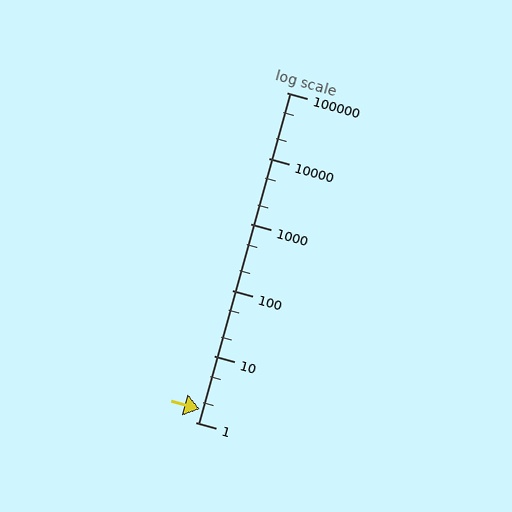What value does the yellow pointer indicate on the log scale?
The pointer indicates approximately 1.6.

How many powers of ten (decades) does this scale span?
The scale spans 5 decades, from 1 to 100000.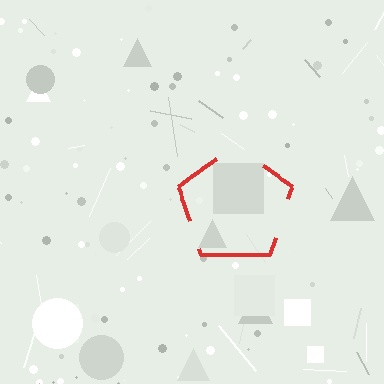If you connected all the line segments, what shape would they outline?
They would outline a pentagon.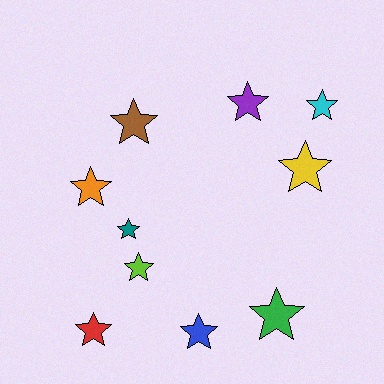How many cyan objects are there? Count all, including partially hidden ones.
There is 1 cyan object.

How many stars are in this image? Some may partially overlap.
There are 10 stars.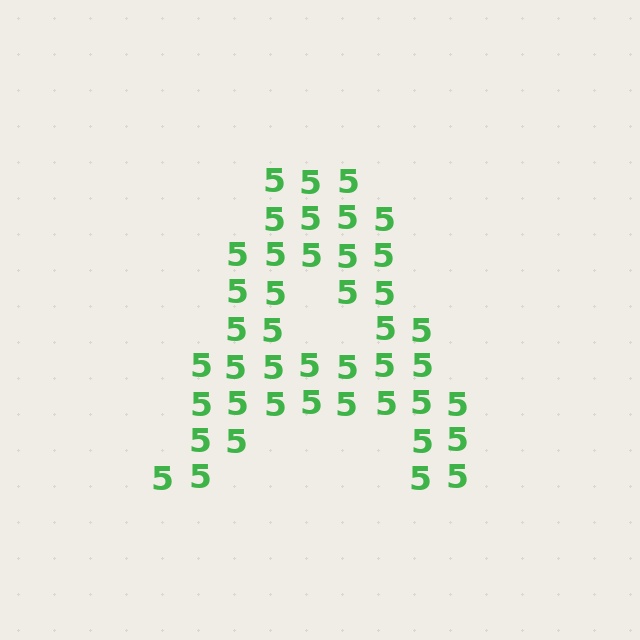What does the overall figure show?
The overall figure shows the letter A.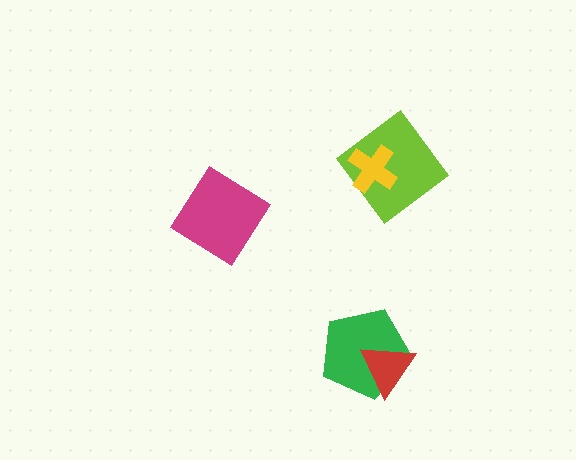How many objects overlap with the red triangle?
1 object overlaps with the red triangle.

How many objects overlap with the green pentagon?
1 object overlaps with the green pentagon.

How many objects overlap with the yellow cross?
1 object overlaps with the yellow cross.